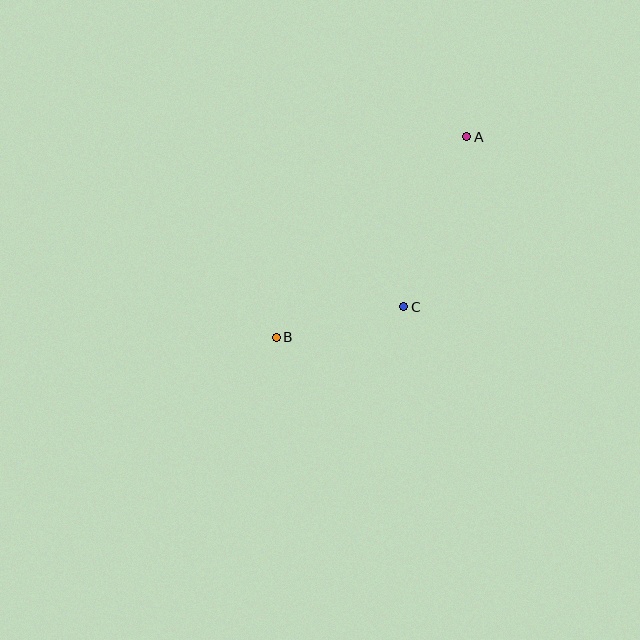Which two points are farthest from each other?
Points A and B are farthest from each other.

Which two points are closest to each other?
Points B and C are closest to each other.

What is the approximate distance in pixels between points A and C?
The distance between A and C is approximately 182 pixels.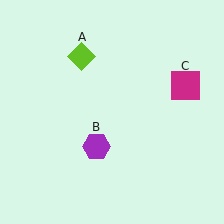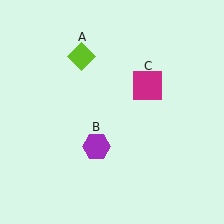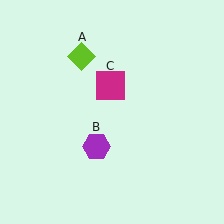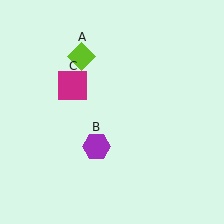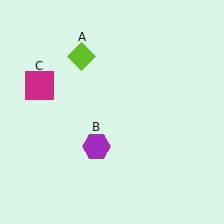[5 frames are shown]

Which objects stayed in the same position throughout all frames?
Lime diamond (object A) and purple hexagon (object B) remained stationary.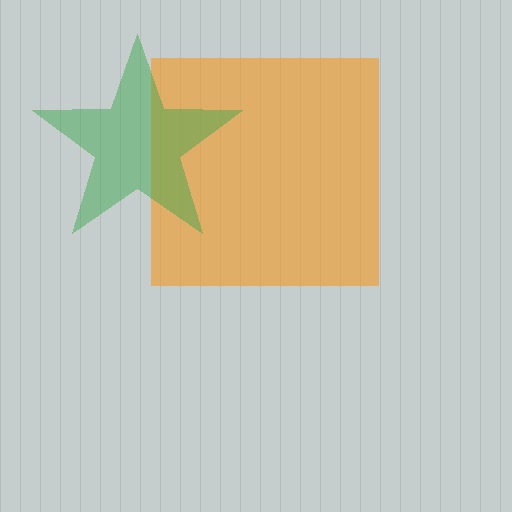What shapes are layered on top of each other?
The layered shapes are: an orange square, a green star.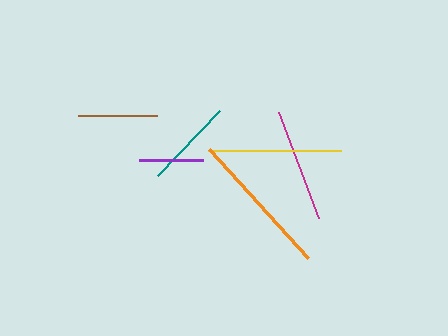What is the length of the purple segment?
The purple segment is approximately 64 pixels long.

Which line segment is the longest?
The orange line is the longest at approximately 147 pixels.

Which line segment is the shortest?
The purple line is the shortest at approximately 64 pixels.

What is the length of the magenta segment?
The magenta segment is approximately 114 pixels long.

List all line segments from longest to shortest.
From longest to shortest: orange, yellow, magenta, teal, brown, purple.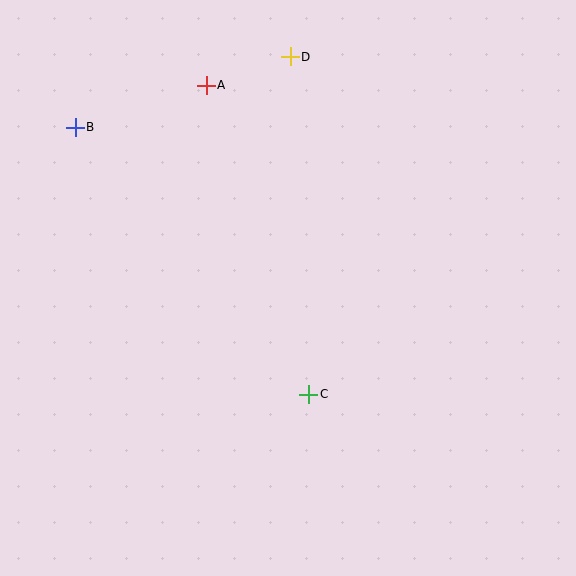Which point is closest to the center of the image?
Point C at (309, 394) is closest to the center.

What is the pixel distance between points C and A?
The distance between C and A is 326 pixels.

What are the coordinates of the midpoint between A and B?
The midpoint between A and B is at (141, 106).